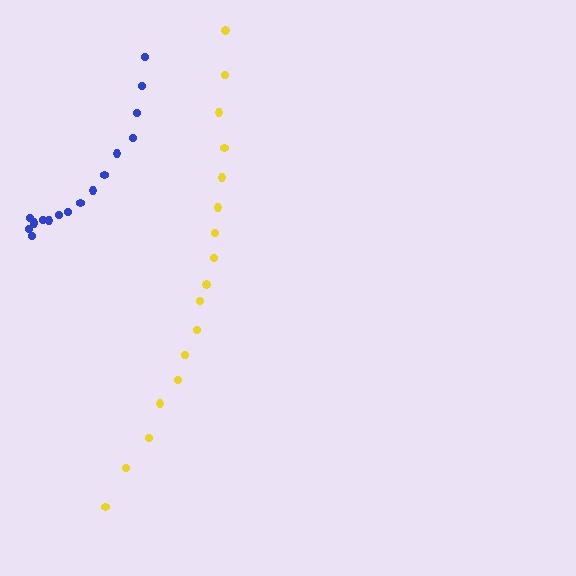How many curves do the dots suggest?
There are 2 distinct paths.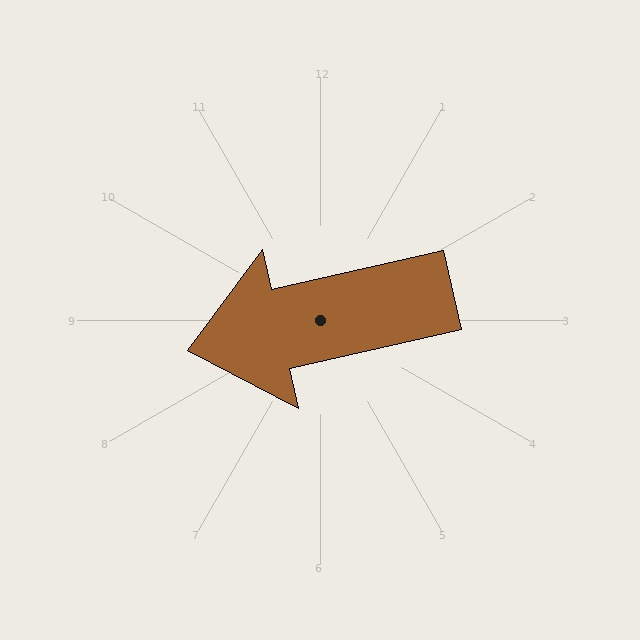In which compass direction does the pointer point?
West.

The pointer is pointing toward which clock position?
Roughly 9 o'clock.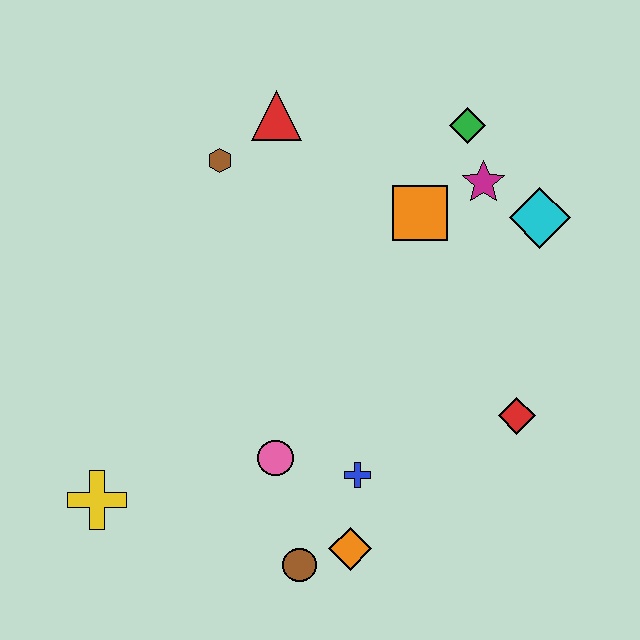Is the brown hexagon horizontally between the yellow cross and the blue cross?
Yes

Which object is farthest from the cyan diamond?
The yellow cross is farthest from the cyan diamond.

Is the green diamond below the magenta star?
No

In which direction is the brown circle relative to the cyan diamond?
The brown circle is below the cyan diamond.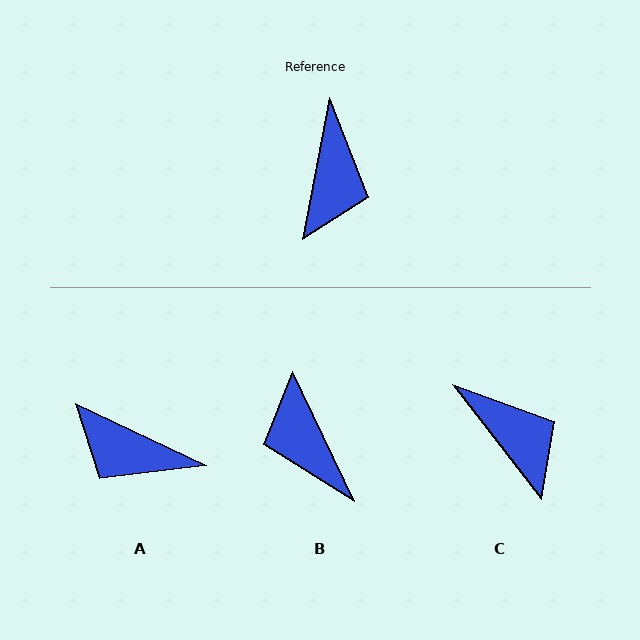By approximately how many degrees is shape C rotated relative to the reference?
Approximately 48 degrees counter-clockwise.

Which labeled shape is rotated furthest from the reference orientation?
B, about 144 degrees away.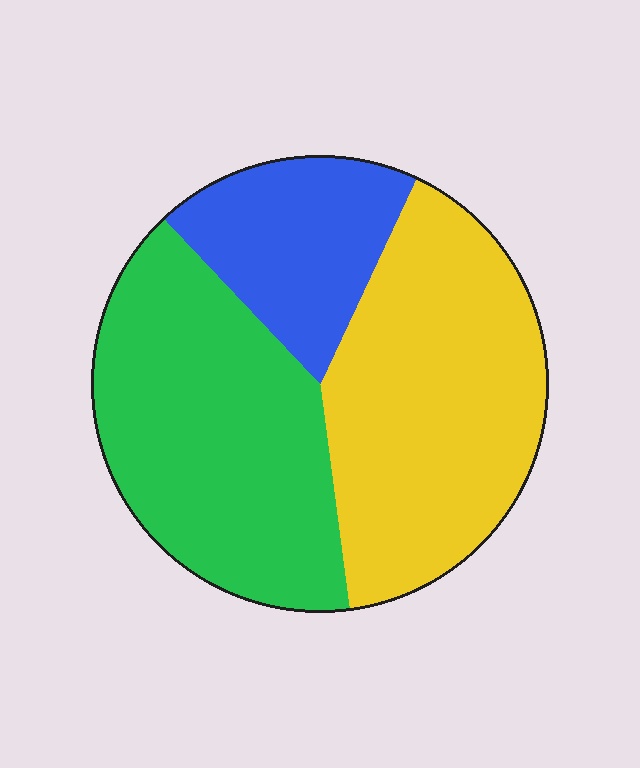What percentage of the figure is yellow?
Yellow covers roughly 40% of the figure.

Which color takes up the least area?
Blue, at roughly 20%.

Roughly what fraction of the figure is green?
Green covers around 40% of the figure.